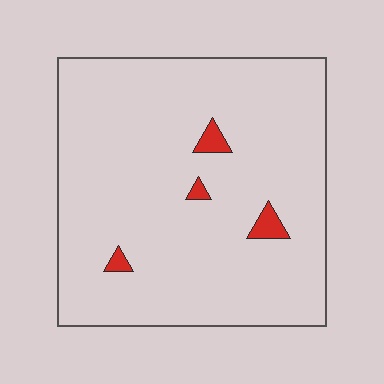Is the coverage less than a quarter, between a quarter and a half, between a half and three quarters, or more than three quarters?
Less than a quarter.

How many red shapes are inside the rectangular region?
4.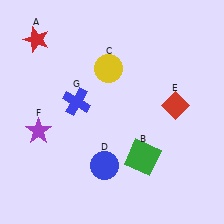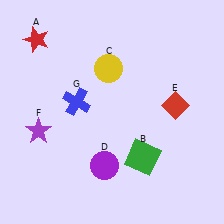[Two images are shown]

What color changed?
The circle (D) changed from blue in Image 1 to purple in Image 2.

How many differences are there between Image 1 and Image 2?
There is 1 difference between the two images.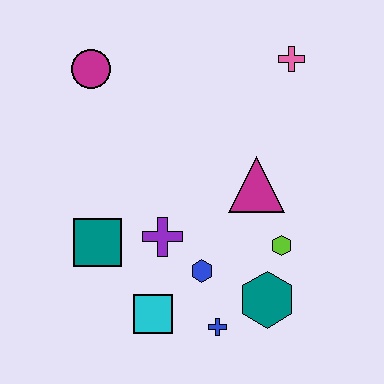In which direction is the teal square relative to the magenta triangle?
The teal square is to the left of the magenta triangle.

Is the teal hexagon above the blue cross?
Yes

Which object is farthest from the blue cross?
The magenta circle is farthest from the blue cross.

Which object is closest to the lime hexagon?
The teal hexagon is closest to the lime hexagon.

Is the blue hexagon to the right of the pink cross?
No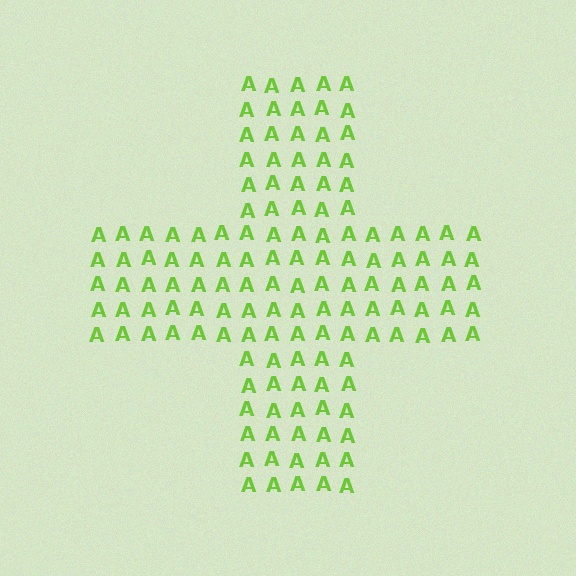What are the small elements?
The small elements are letter A's.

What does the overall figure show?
The overall figure shows a cross.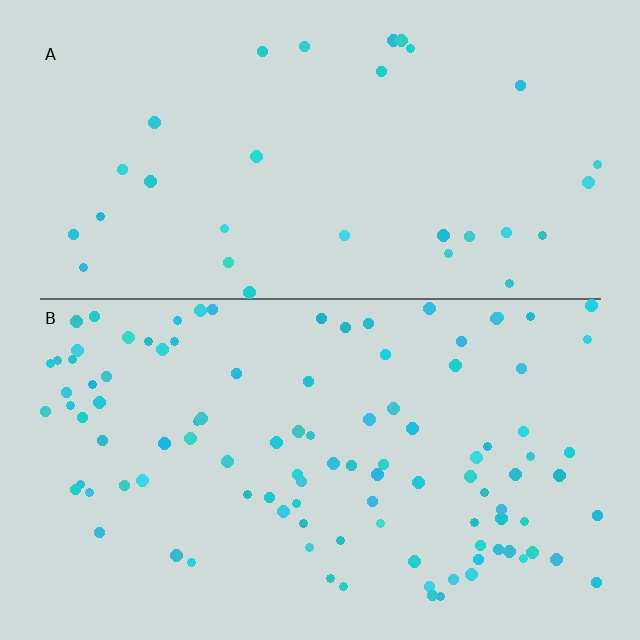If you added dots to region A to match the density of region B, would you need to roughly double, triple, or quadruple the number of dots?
Approximately triple.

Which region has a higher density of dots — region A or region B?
B (the bottom).